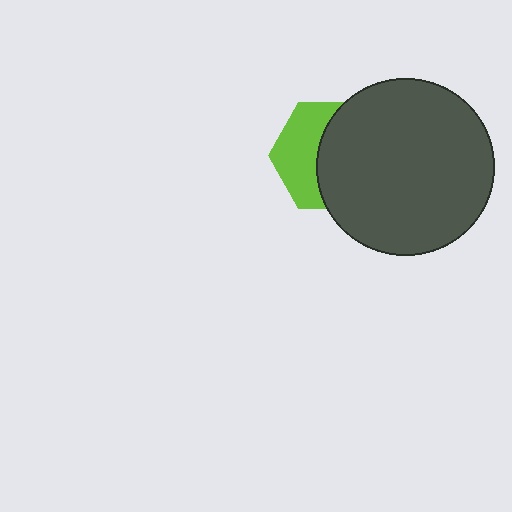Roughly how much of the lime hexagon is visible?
A small part of it is visible (roughly 43%).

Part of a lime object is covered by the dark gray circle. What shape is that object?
It is a hexagon.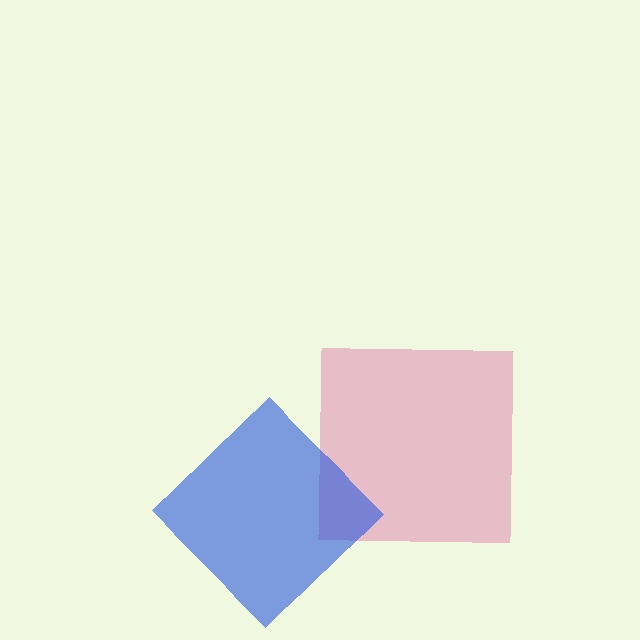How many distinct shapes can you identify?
There are 2 distinct shapes: a pink square, a blue diamond.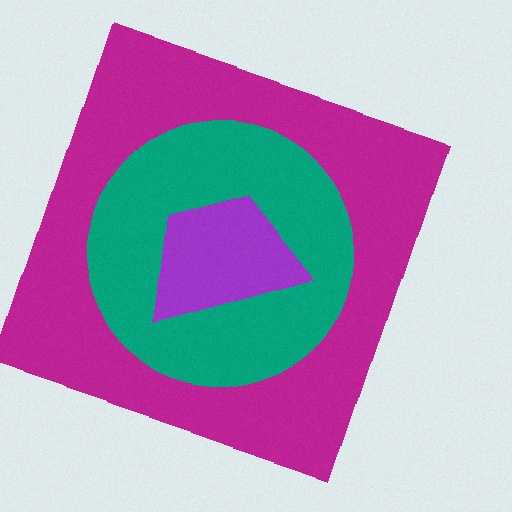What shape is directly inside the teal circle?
The purple trapezoid.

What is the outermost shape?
The magenta square.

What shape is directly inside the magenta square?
The teal circle.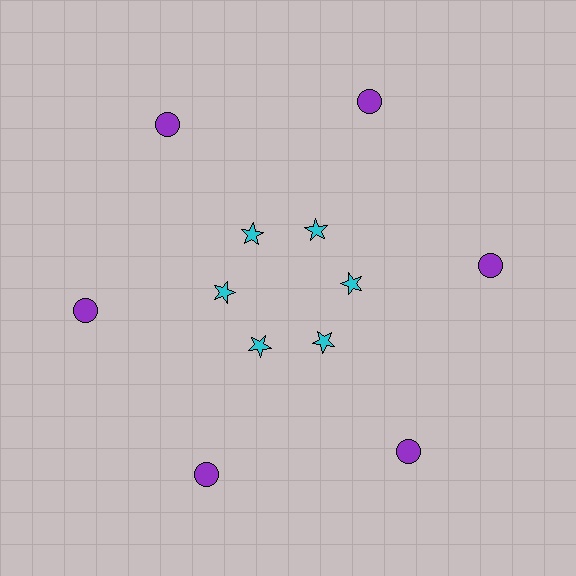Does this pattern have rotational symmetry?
Yes, this pattern has 6-fold rotational symmetry. It looks the same after rotating 60 degrees around the center.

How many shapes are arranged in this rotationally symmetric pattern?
There are 12 shapes, arranged in 6 groups of 2.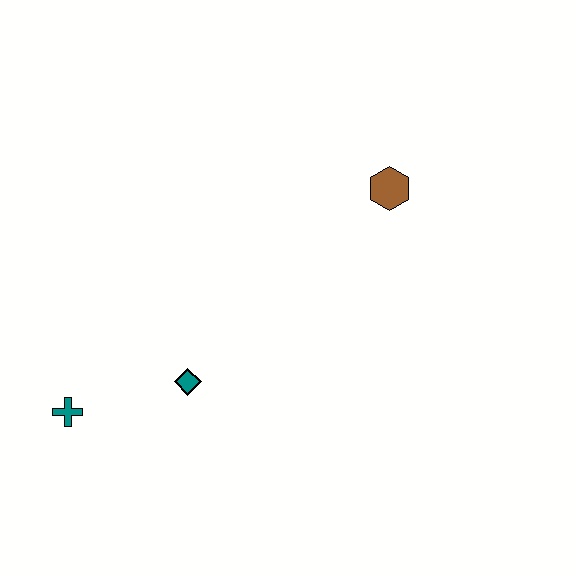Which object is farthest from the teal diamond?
The brown hexagon is farthest from the teal diamond.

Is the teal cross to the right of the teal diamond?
No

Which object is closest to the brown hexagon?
The teal diamond is closest to the brown hexagon.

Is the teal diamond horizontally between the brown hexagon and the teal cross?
Yes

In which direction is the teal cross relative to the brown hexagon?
The teal cross is to the left of the brown hexagon.